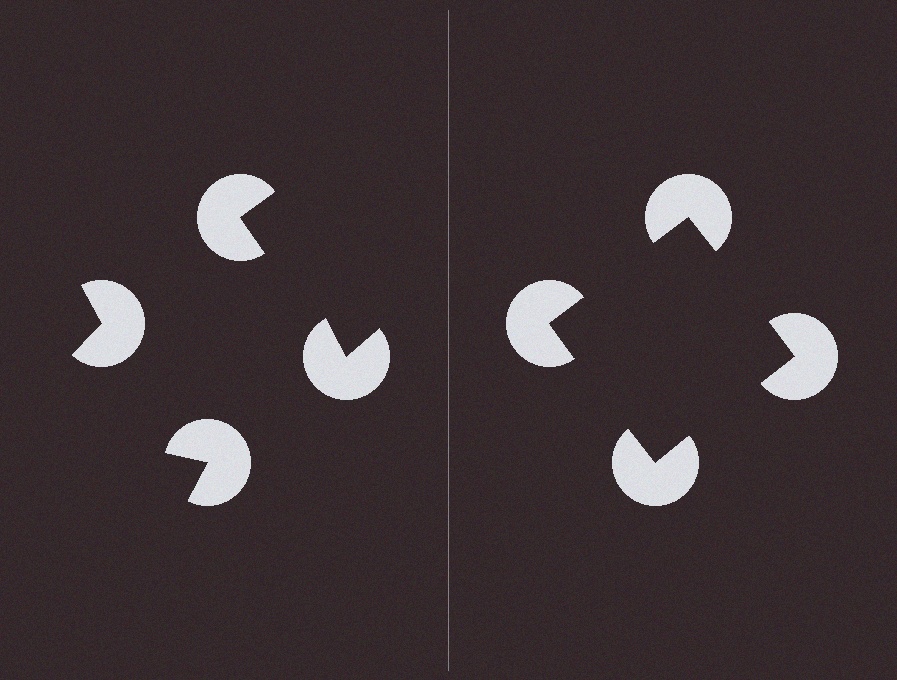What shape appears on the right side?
An illusory square.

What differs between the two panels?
The pac-man discs are positioned identically on both sides; only the wedge orientations differ. On the right they align to a square; on the left they are misaligned.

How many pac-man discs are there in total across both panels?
8 — 4 on each side.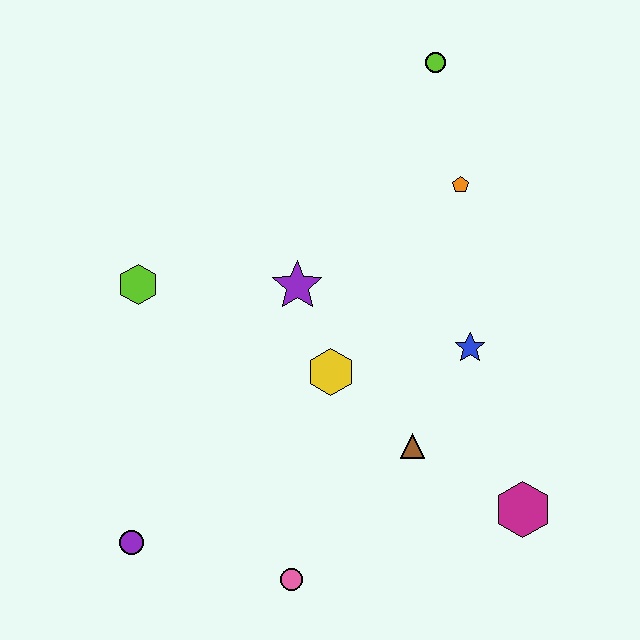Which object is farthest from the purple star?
The magenta hexagon is farthest from the purple star.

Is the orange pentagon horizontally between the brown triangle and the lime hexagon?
No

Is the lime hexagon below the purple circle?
No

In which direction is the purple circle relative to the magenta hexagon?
The purple circle is to the left of the magenta hexagon.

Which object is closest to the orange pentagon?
The lime circle is closest to the orange pentagon.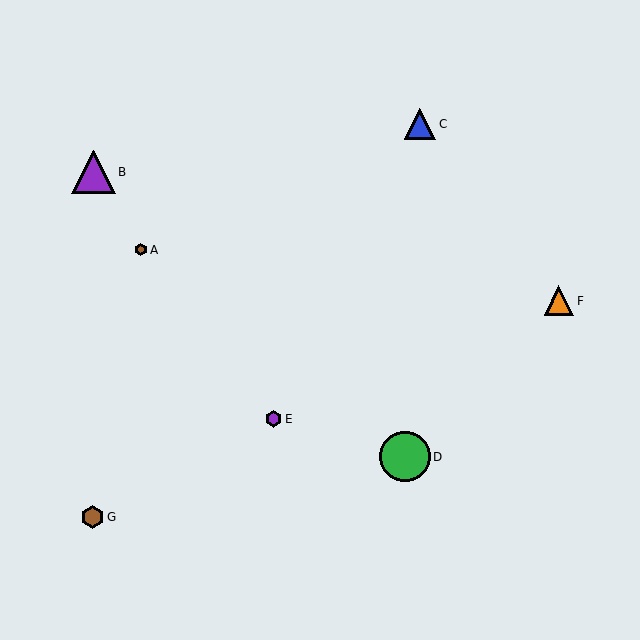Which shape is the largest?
The green circle (labeled D) is the largest.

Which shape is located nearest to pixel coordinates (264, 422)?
The purple hexagon (labeled E) at (273, 419) is nearest to that location.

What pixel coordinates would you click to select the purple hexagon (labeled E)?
Click at (273, 419) to select the purple hexagon E.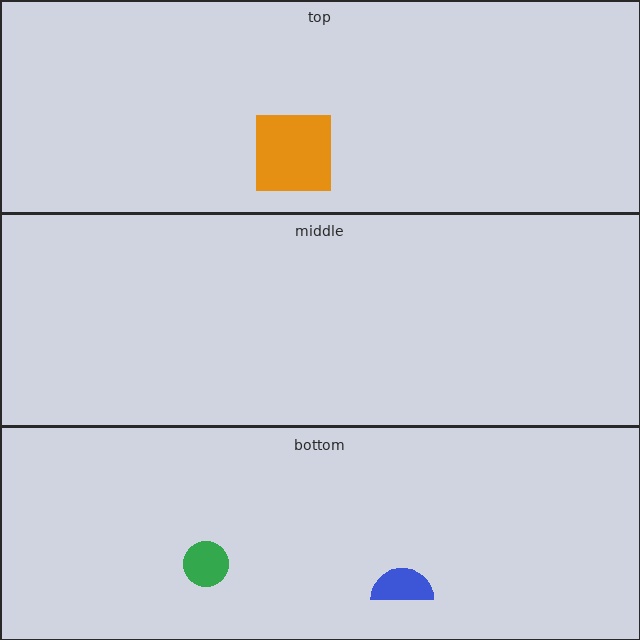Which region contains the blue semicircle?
The bottom region.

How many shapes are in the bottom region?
2.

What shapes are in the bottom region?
The blue semicircle, the green circle.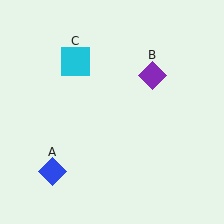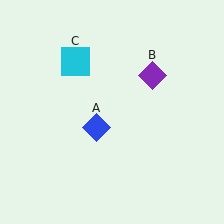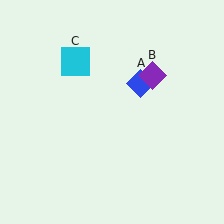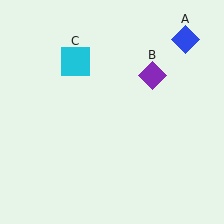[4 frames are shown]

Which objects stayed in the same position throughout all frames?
Purple diamond (object B) and cyan square (object C) remained stationary.